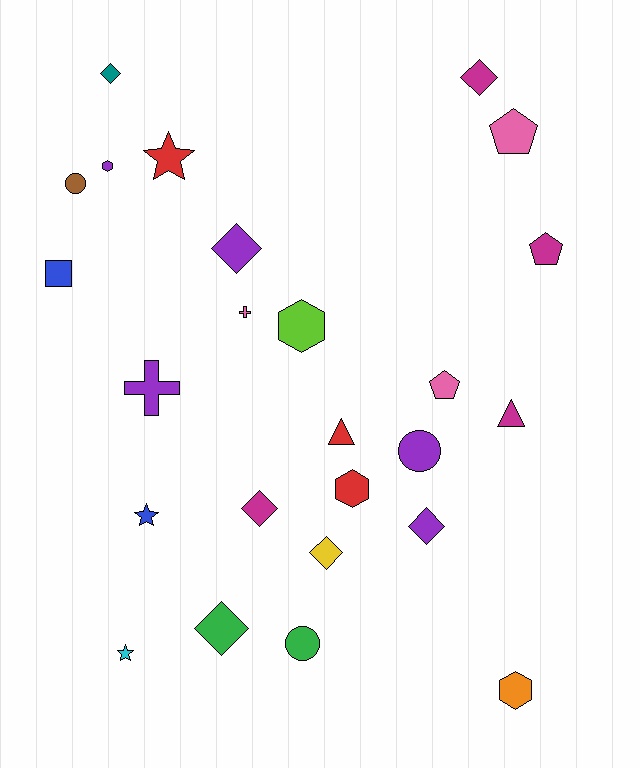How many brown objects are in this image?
There is 1 brown object.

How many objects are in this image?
There are 25 objects.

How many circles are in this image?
There are 3 circles.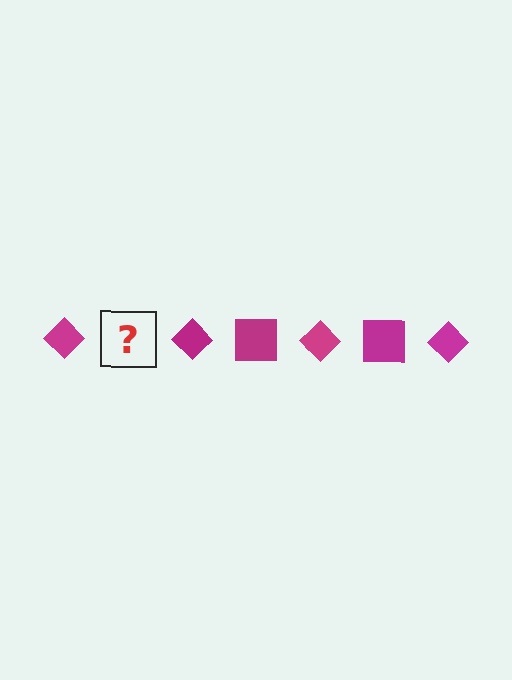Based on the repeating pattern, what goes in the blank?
The blank should be a magenta square.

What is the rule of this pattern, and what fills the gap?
The rule is that the pattern cycles through diamond, square shapes in magenta. The gap should be filled with a magenta square.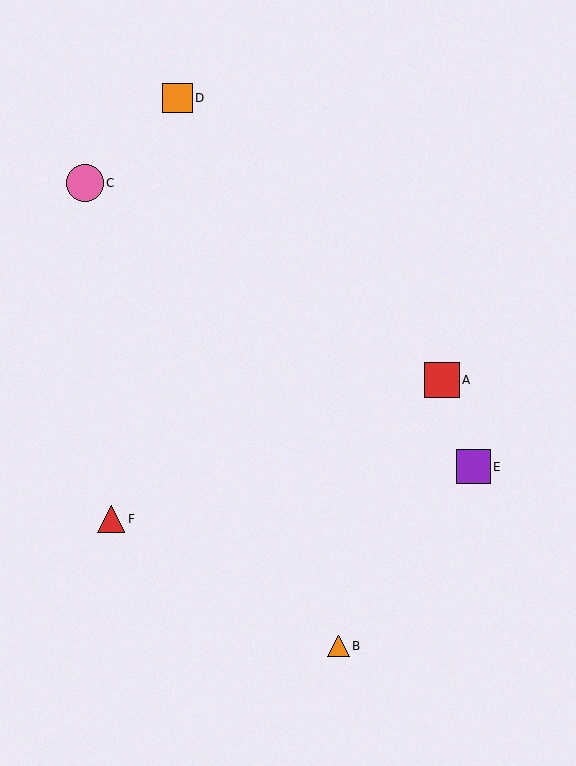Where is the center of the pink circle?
The center of the pink circle is at (85, 183).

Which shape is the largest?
The pink circle (labeled C) is the largest.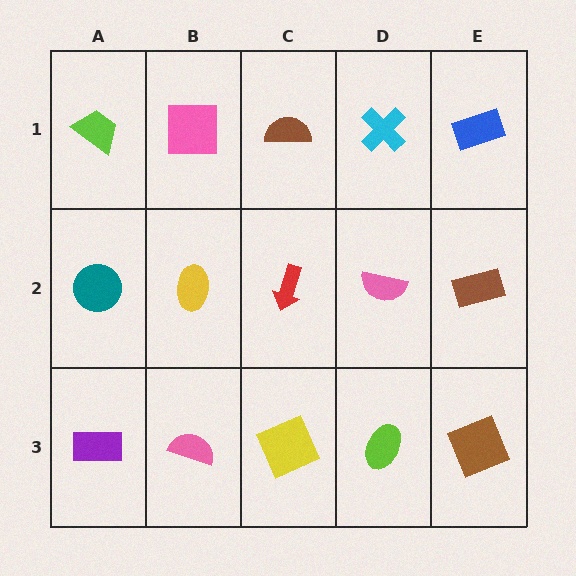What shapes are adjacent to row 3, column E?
A brown rectangle (row 2, column E), a lime ellipse (row 3, column D).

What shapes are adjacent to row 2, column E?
A blue rectangle (row 1, column E), a brown square (row 3, column E), a pink semicircle (row 2, column D).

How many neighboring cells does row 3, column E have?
2.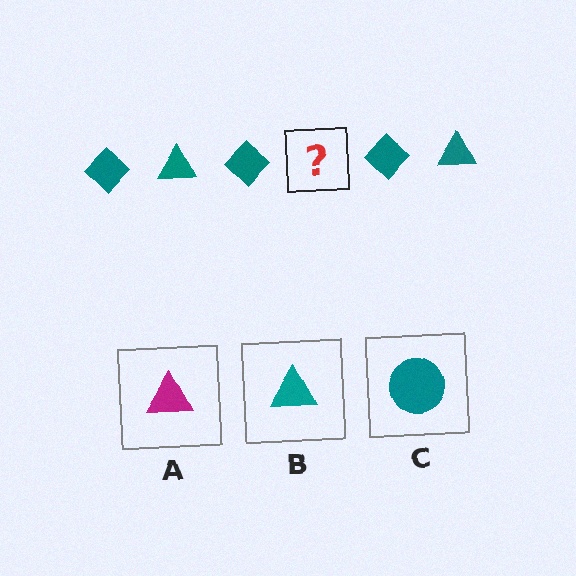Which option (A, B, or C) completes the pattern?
B.